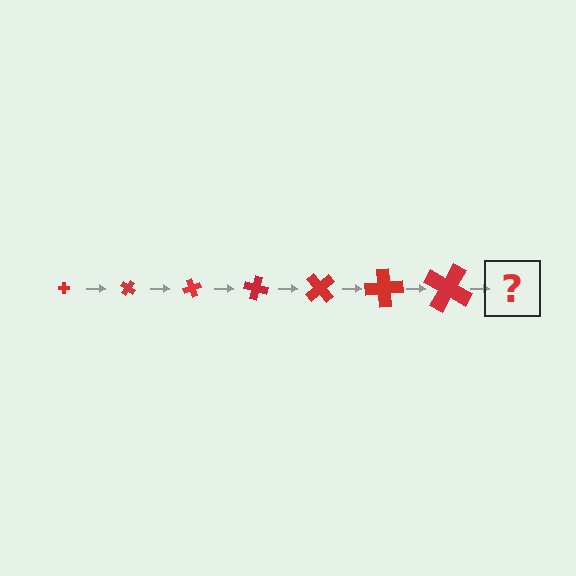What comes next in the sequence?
The next element should be a cross, larger than the previous one and rotated 245 degrees from the start.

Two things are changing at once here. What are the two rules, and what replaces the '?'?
The two rules are that the cross grows larger each step and it rotates 35 degrees each step. The '?' should be a cross, larger than the previous one and rotated 245 degrees from the start.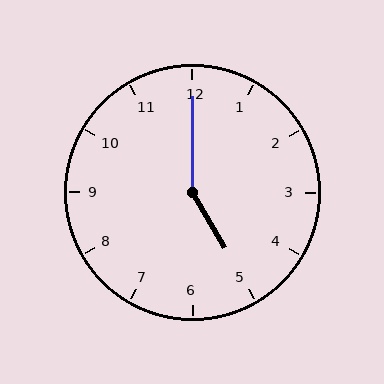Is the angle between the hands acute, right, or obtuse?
It is obtuse.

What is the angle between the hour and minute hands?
Approximately 150 degrees.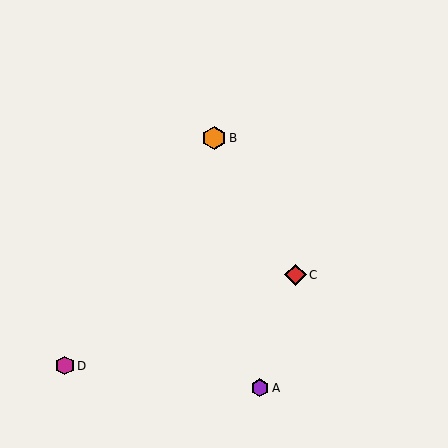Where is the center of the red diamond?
The center of the red diamond is at (296, 275).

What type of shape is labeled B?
Shape B is an orange hexagon.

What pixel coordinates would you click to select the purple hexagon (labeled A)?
Click at (260, 388) to select the purple hexagon A.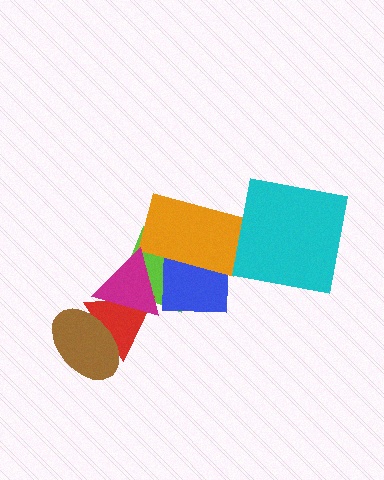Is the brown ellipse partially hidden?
Yes, it is partially covered by another shape.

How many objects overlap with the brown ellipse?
2 objects overlap with the brown ellipse.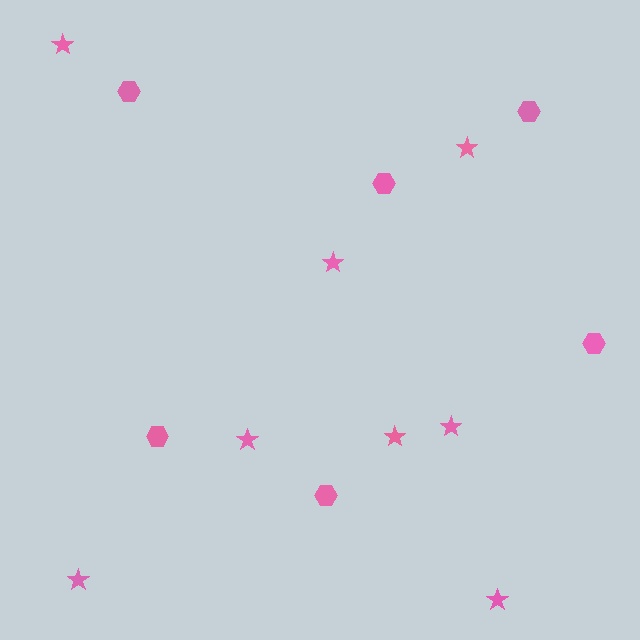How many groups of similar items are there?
There are 2 groups: one group of stars (8) and one group of hexagons (6).